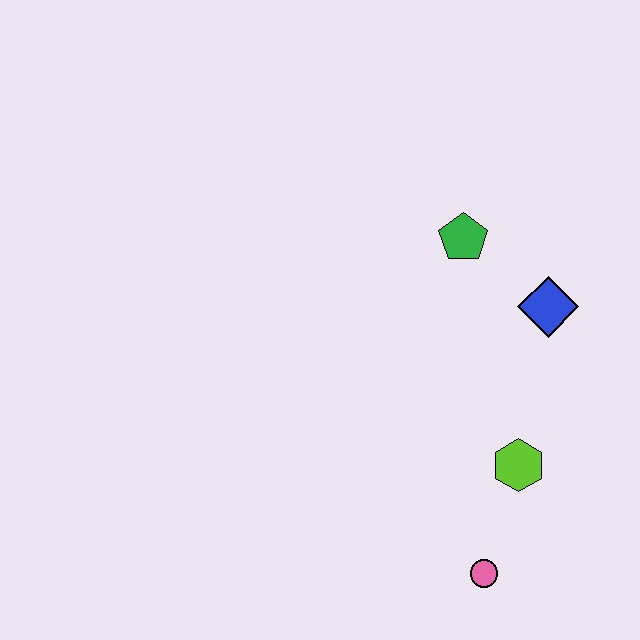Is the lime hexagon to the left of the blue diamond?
Yes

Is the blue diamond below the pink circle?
No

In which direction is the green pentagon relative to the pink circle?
The green pentagon is above the pink circle.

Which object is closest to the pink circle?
The lime hexagon is closest to the pink circle.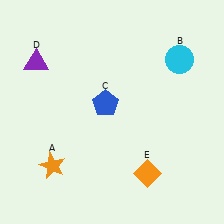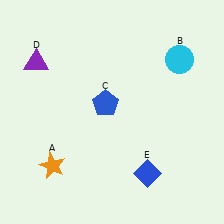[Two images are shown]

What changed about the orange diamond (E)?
In Image 1, E is orange. In Image 2, it changed to blue.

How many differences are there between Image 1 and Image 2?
There is 1 difference between the two images.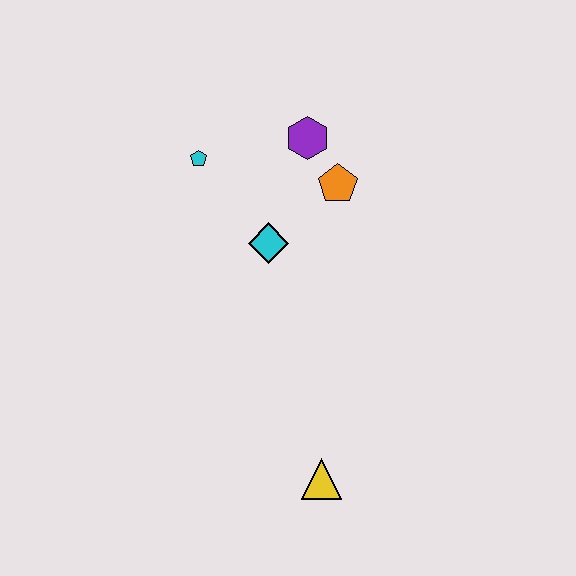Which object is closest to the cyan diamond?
The orange pentagon is closest to the cyan diamond.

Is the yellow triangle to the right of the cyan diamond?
Yes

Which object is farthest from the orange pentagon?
The yellow triangle is farthest from the orange pentagon.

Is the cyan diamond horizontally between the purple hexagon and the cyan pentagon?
Yes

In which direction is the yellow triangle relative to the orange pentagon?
The yellow triangle is below the orange pentagon.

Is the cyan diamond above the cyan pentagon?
No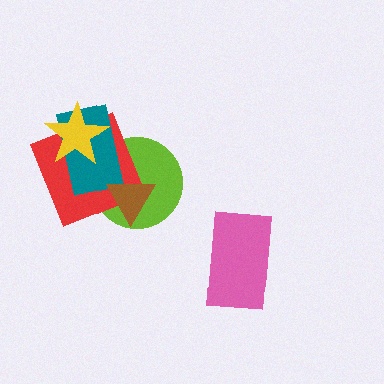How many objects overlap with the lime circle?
3 objects overlap with the lime circle.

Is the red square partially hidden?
Yes, it is partially covered by another shape.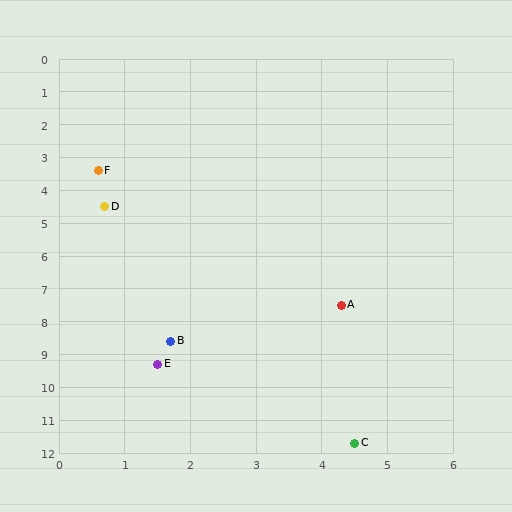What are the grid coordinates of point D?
Point D is at approximately (0.7, 4.5).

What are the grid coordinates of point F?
Point F is at approximately (0.6, 3.4).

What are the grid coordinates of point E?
Point E is at approximately (1.5, 9.3).